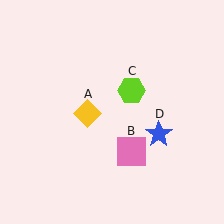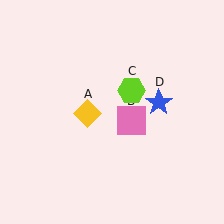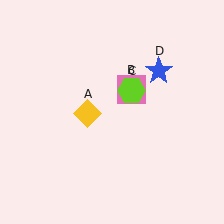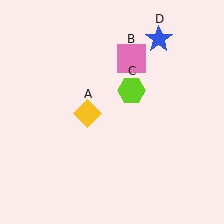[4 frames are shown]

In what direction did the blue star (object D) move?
The blue star (object D) moved up.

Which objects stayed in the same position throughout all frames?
Yellow diamond (object A) and lime hexagon (object C) remained stationary.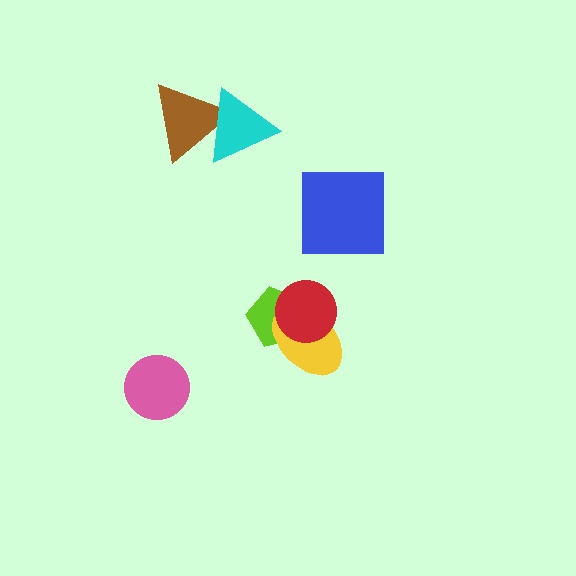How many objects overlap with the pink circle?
0 objects overlap with the pink circle.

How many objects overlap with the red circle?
2 objects overlap with the red circle.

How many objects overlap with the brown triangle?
1 object overlaps with the brown triangle.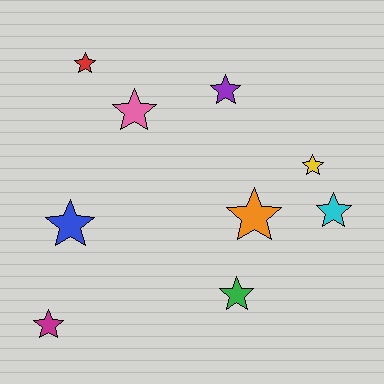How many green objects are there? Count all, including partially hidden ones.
There is 1 green object.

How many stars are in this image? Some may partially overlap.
There are 9 stars.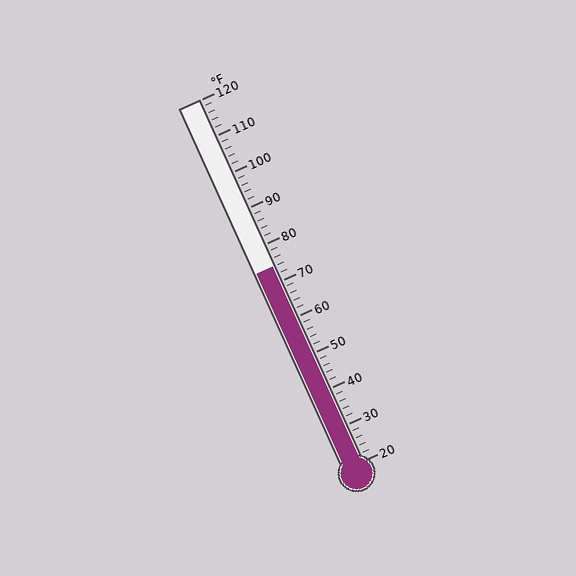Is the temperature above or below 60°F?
The temperature is above 60°F.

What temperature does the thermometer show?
The thermometer shows approximately 74°F.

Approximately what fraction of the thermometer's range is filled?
The thermometer is filled to approximately 55% of its range.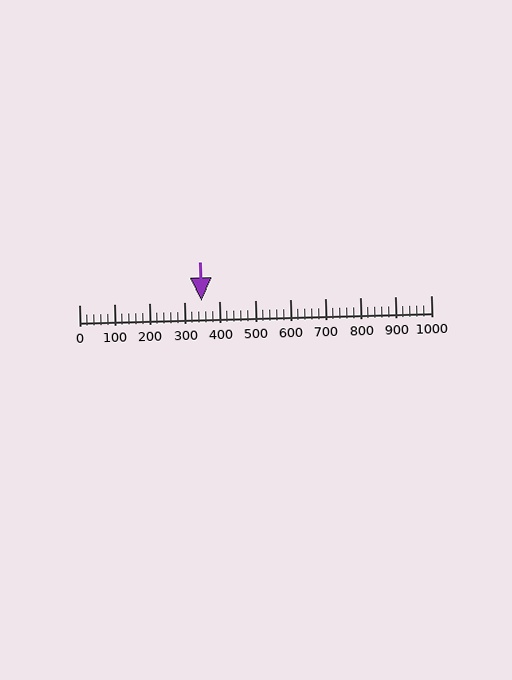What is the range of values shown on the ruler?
The ruler shows values from 0 to 1000.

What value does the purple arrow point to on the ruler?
The purple arrow points to approximately 349.